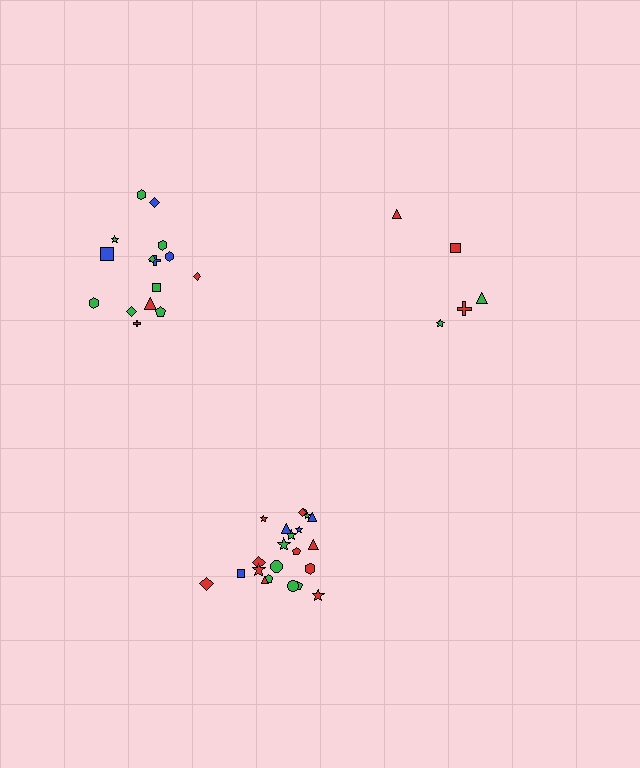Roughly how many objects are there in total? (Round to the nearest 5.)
Roughly 40 objects in total.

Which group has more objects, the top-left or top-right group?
The top-left group.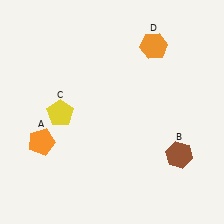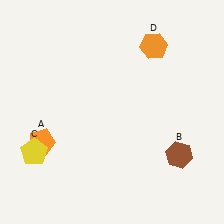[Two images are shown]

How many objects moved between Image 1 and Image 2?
1 object moved between the two images.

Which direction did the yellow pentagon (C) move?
The yellow pentagon (C) moved down.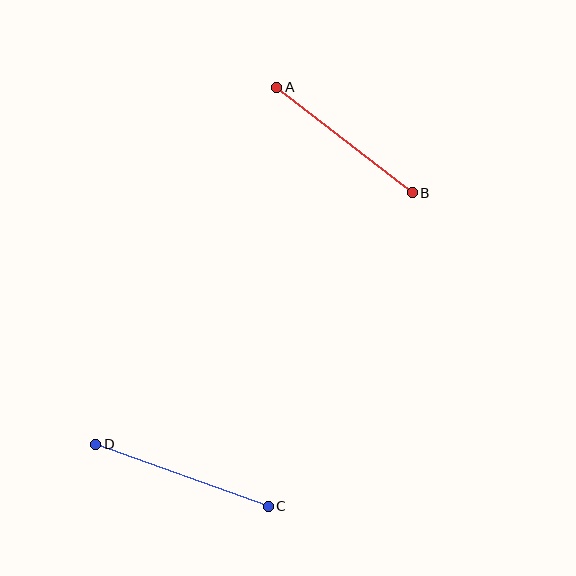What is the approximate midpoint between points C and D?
The midpoint is at approximately (182, 475) pixels.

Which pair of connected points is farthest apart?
Points C and D are farthest apart.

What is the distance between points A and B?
The distance is approximately 171 pixels.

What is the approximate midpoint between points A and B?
The midpoint is at approximately (344, 140) pixels.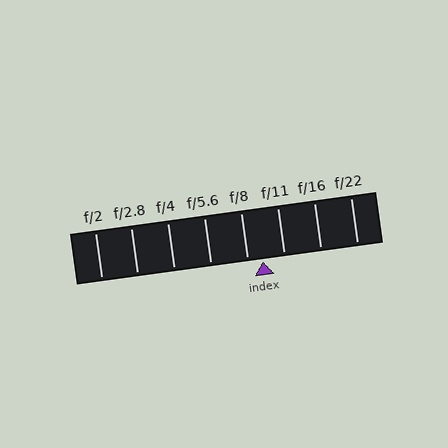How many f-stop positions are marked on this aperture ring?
There are 8 f-stop positions marked.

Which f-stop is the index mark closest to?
The index mark is closest to f/8.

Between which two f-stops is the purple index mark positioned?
The index mark is between f/8 and f/11.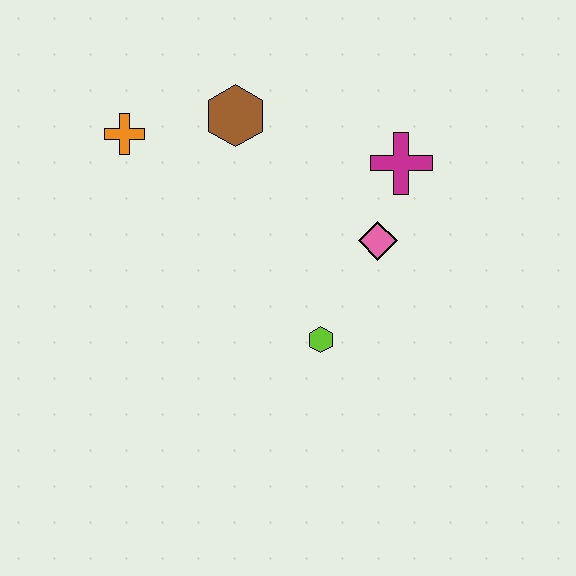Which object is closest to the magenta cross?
The pink diamond is closest to the magenta cross.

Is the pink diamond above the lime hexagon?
Yes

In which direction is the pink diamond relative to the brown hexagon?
The pink diamond is to the right of the brown hexagon.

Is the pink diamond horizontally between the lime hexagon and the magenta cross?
Yes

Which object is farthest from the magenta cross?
The orange cross is farthest from the magenta cross.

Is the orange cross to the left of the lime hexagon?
Yes